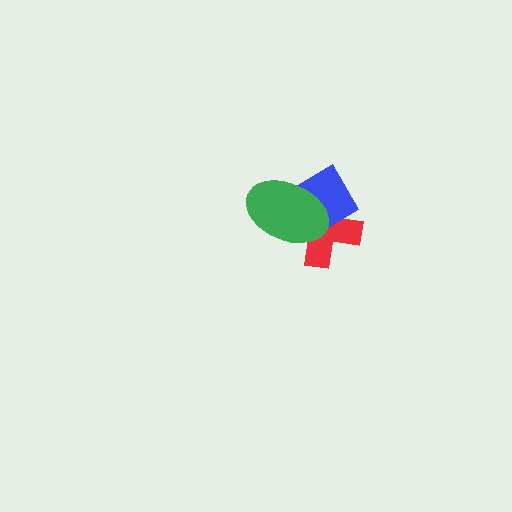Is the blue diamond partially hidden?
Yes, it is partially covered by another shape.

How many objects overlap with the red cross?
2 objects overlap with the red cross.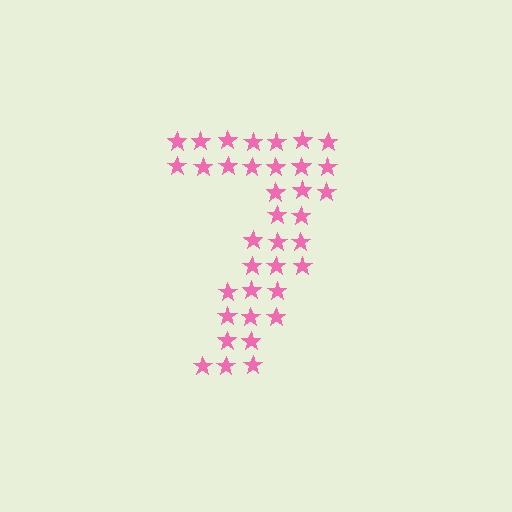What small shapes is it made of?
It is made of small stars.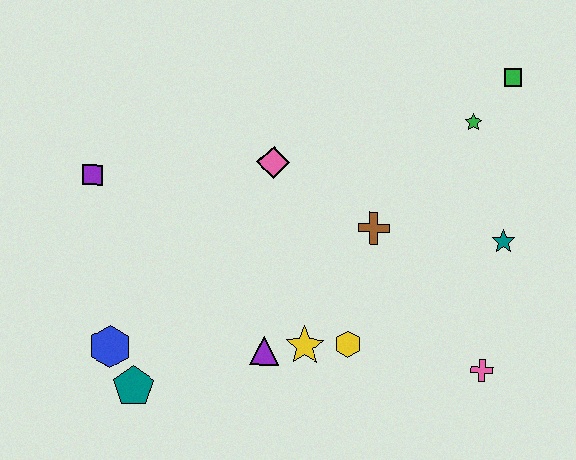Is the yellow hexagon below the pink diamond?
Yes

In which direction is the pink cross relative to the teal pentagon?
The pink cross is to the right of the teal pentagon.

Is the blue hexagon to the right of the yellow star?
No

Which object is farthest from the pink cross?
The purple square is farthest from the pink cross.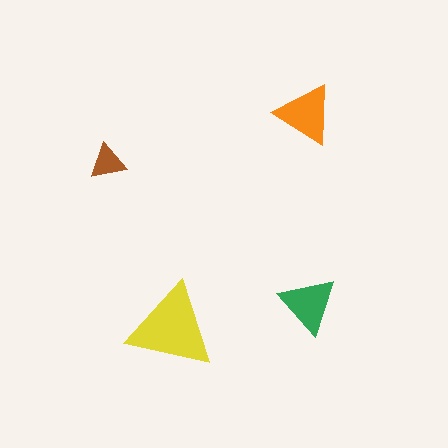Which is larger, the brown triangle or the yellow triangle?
The yellow one.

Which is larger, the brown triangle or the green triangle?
The green one.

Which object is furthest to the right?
The green triangle is rightmost.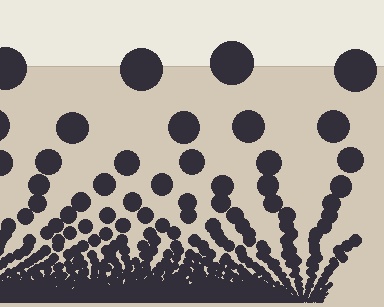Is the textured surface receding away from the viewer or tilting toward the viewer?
The surface appears to tilt toward the viewer. Texture elements get larger and sparser toward the top.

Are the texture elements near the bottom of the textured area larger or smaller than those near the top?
Smaller. The gradient is inverted — elements near the bottom are smaller and denser.